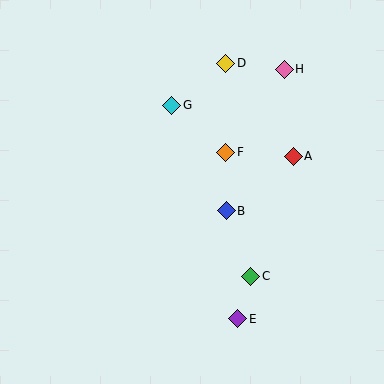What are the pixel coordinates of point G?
Point G is at (172, 105).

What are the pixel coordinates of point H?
Point H is at (284, 69).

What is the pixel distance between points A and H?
The distance between A and H is 87 pixels.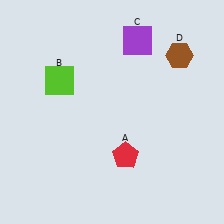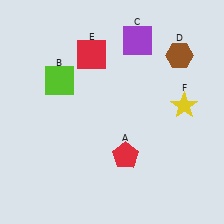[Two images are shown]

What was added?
A red square (E), a yellow star (F) were added in Image 2.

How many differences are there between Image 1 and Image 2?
There are 2 differences between the two images.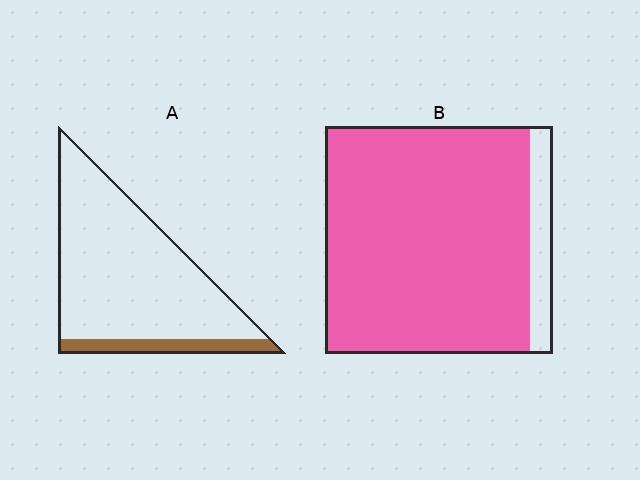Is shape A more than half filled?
No.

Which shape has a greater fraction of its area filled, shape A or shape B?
Shape B.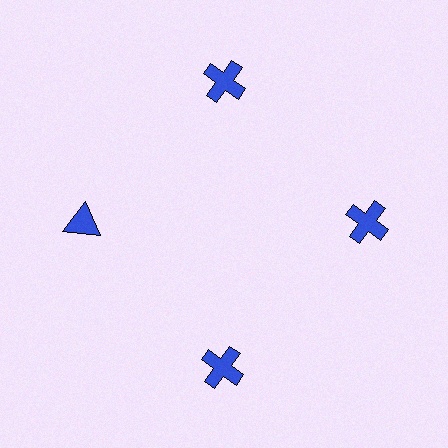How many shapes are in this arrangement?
There are 4 shapes arranged in a ring pattern.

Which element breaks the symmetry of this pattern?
The blue triangle at roughly the 9 o'clock position breaks the symmetry. All other shapes are blue crosses.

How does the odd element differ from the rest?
It has a different shape: triangle instead of cross.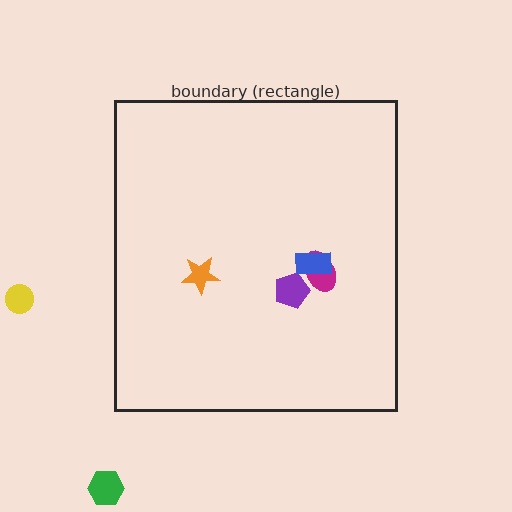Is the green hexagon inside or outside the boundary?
Outside.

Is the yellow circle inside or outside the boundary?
Outside.